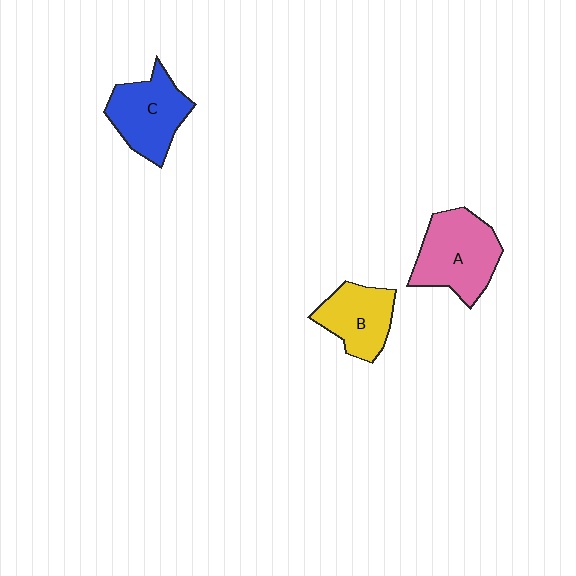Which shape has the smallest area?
Shape B (yellow).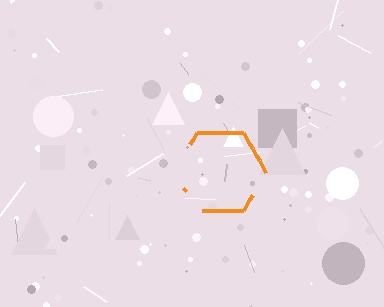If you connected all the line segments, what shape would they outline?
They would outline a hexagon.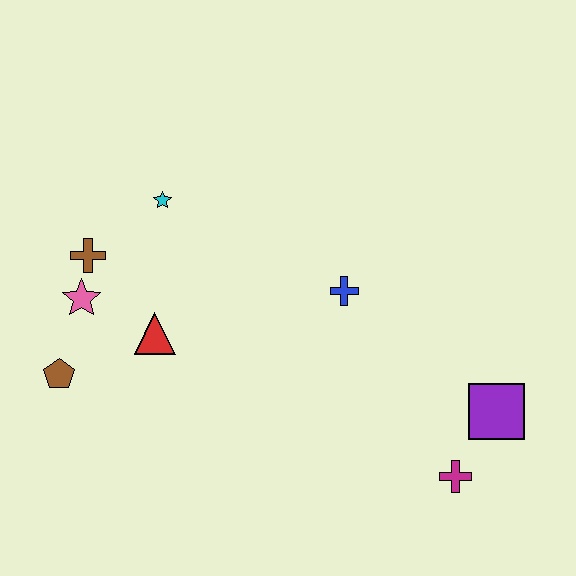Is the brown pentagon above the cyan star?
No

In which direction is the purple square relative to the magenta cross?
The purple square is above the magenta cross.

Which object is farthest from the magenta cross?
The brown cross is farthest from the magenta cross.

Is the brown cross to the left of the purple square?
Yes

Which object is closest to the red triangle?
The pink star is closest to the red triangle.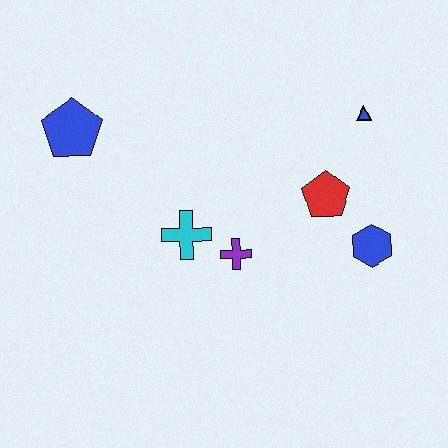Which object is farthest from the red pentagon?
The blue pentagon is farthest from the red pentagon.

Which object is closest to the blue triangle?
The red pentagon is closest to the blue triangle.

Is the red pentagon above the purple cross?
Yes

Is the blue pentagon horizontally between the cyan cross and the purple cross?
No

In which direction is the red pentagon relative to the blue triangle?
The red pentagon is below the blue triangle.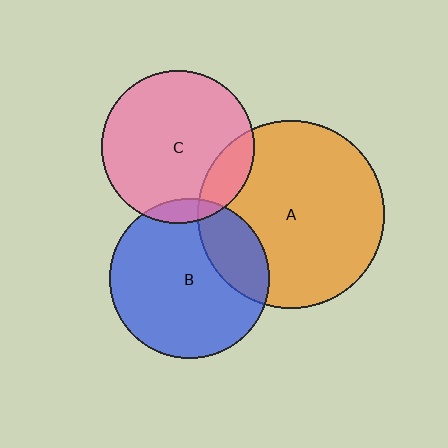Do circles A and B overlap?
Yes.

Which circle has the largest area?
Circle A (orange).